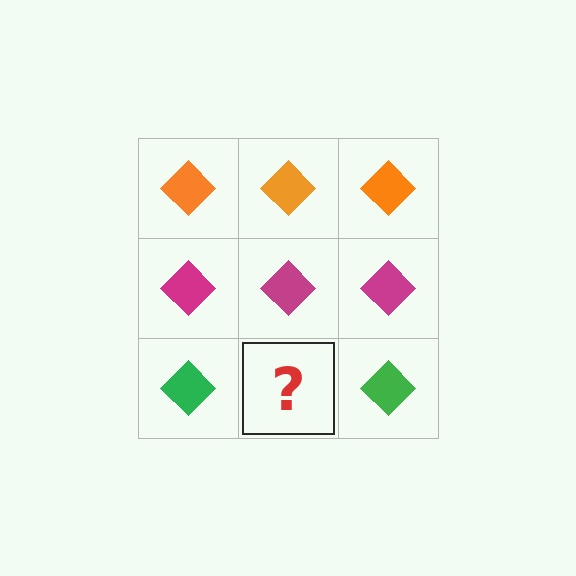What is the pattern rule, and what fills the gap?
The rule is that each row has a consistent color. The gap should be filled with a green diamond.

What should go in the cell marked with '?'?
The missing cell should contain a green diamond.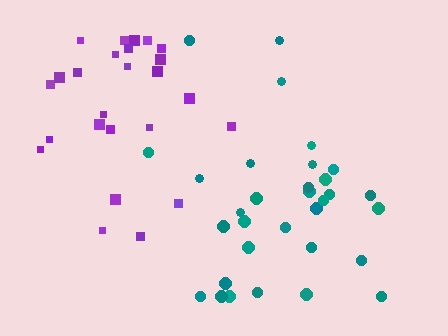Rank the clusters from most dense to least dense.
teal, purple.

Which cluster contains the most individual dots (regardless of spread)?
Teal (32).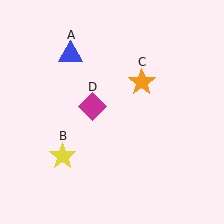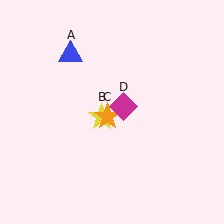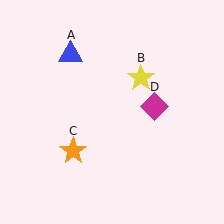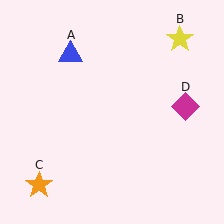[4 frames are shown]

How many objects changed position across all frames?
3 objects changed position: yellow star (object B), orange star (object C), magenta diamond (object D).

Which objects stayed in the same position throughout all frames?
Blue triangle (object A) remained stationary.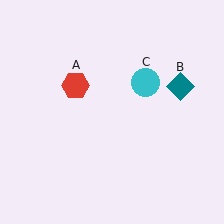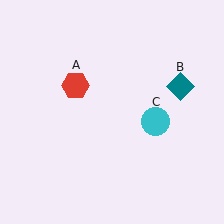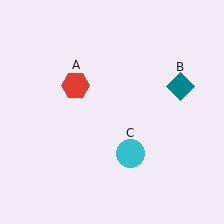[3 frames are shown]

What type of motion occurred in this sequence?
The cyan circle (object C) rotated clockwise around the center of the scene.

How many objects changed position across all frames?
1 object changed position: cyan circle (object C).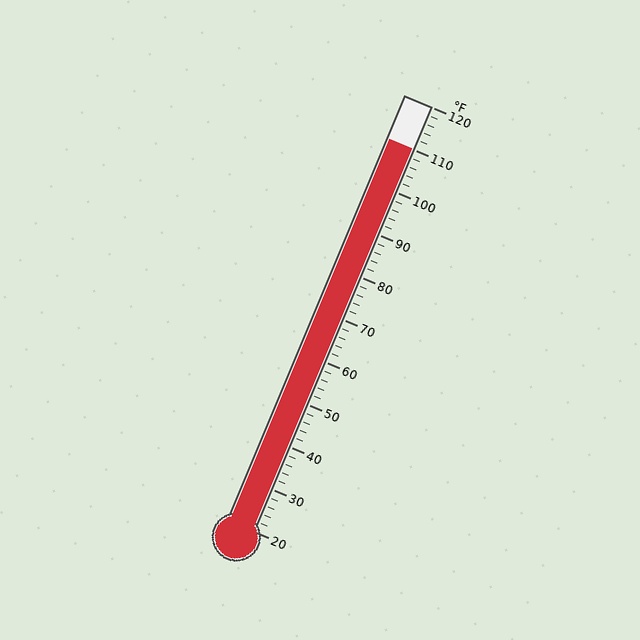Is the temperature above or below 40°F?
The temperature is above 40°F.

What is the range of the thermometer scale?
The thermometer scale ranges from 20°F to 120°F.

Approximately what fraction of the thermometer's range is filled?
The thermometer is filled to approximately 90% of its range.